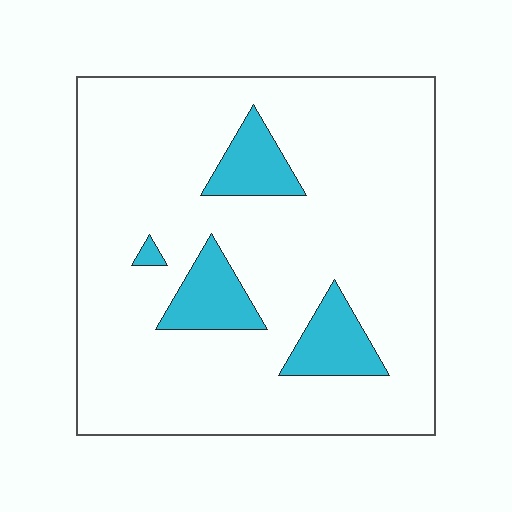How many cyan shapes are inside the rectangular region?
4.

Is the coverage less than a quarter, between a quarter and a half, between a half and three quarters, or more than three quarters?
Less than a quarter.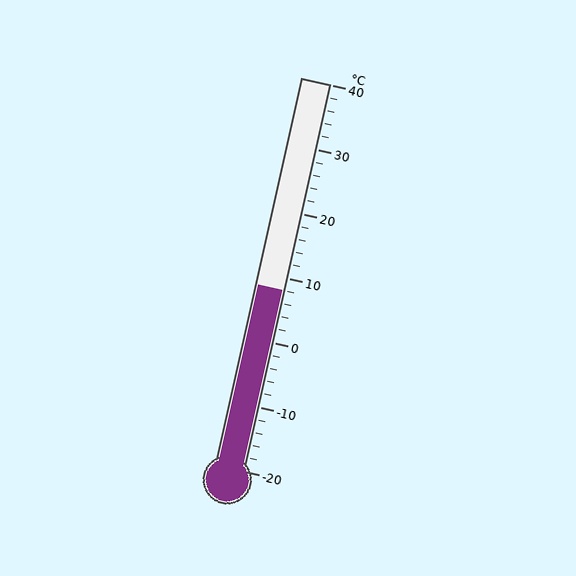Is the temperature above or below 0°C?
The temperature is above 0°C.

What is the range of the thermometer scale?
The thermometer scale ranges from -20°C to 40°C.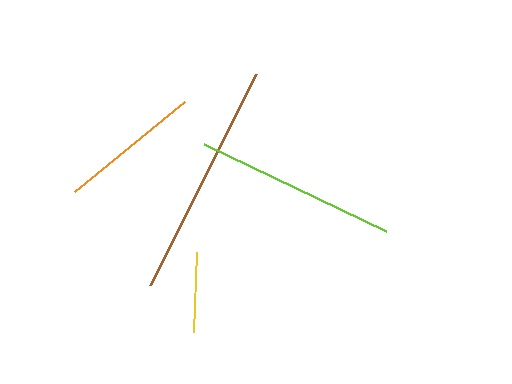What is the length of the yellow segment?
The yellow segment is approximately 79 pixels long.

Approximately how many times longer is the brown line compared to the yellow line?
The brown line is approximately 3.0 times the length of the yellow line.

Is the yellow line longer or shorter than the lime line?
The lime line is longer than the yellow line.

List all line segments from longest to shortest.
From longest to shortest: brown, lime, orange, yellow.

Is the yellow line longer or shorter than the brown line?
The brown line is longer than the yellow line.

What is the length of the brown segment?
The brown segment is approximately 237 pixels long.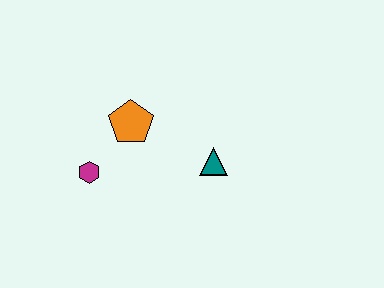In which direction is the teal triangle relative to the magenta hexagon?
The teal triangle is to the right of the magenta hexagon.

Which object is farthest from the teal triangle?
The magenta hexagon is farthest from the teal triangle.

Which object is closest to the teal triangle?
The orange pentagon is closest to the teal triangle.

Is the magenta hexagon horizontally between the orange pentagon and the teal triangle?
No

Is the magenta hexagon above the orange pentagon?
No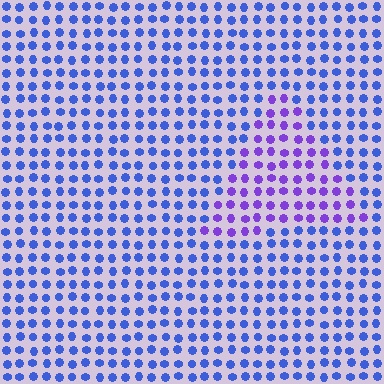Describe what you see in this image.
The image is filled with small blue elements in a uniform arrangement. A triangle-shaped region is visible where the elements are tinted to a slightly different hue, forming a subtle color boundary.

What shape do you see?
I see a triangle.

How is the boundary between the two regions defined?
The boundary is defined purely by a slight shift in hue (about 40 degrees). Spacing, size, and orientation are identical on both sides.